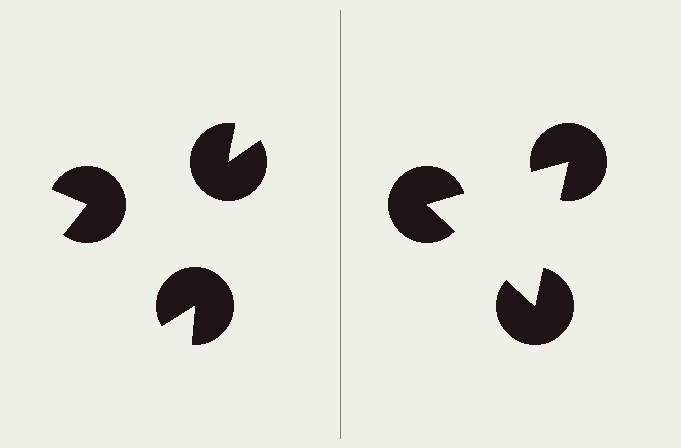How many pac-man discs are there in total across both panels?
6 — 3 on each side.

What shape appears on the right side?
An illusory triangle.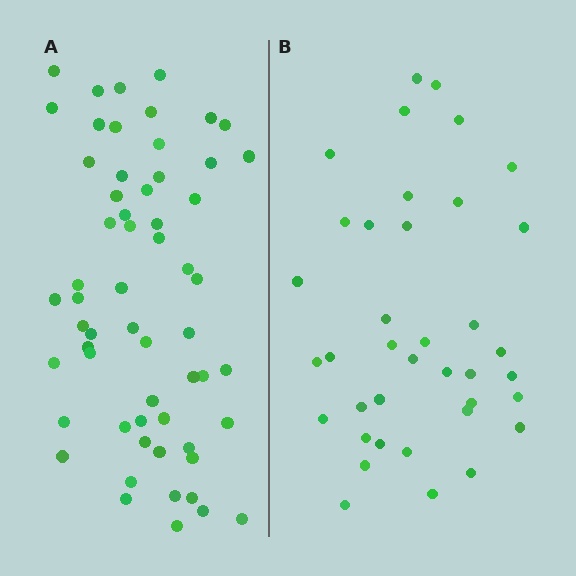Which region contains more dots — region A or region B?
Region A (the left region) has more dots.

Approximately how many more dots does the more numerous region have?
Region A has approximately 20 more dots than region B.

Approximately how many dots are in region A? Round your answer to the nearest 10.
About 60 dots. (The exact count is 59, which rounds to 60.)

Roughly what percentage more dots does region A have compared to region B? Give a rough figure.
About 55% more.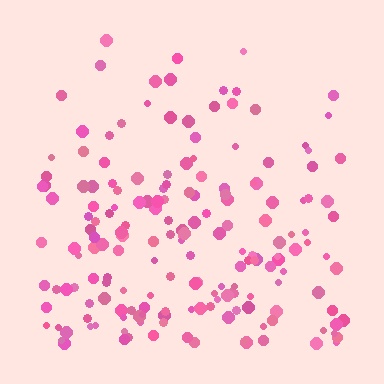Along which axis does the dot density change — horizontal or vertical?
Vertical.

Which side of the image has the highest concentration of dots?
The bottom.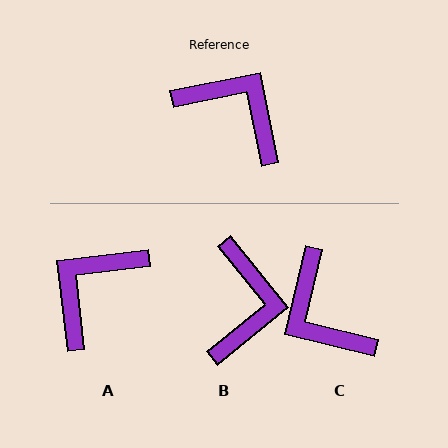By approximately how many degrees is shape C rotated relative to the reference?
Approximately 155 degrees counter-clockwise.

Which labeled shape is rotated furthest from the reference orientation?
C, about 155 degrees away.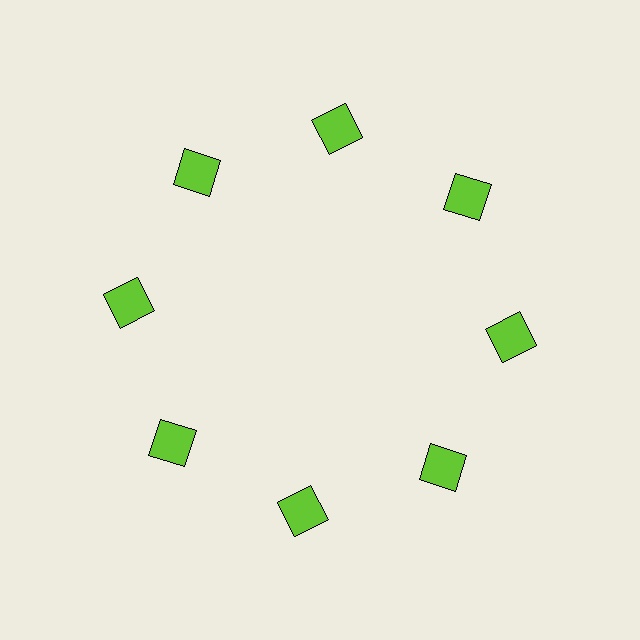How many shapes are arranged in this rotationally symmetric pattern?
There are 8 shapes, arranged in 8 groups of 1.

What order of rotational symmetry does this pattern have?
This pattern has 8-fold rotational symmetry.